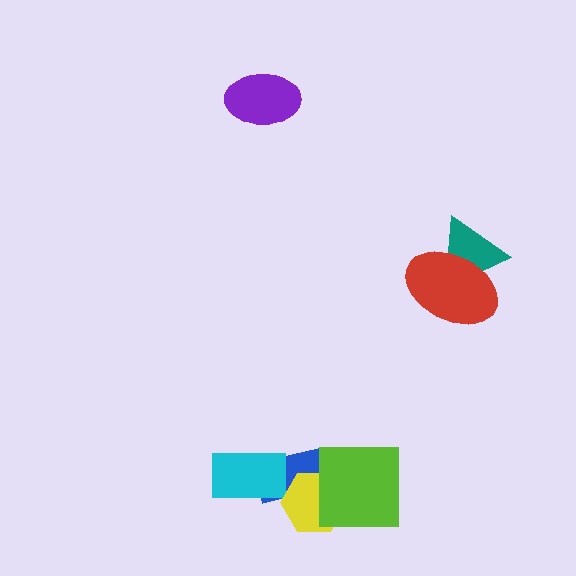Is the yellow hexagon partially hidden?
Yes, it is partially covered by another shape.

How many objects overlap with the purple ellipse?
0 objects overlap with the purple ellipse.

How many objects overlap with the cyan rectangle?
1 object overlaps with the cyan rectangle.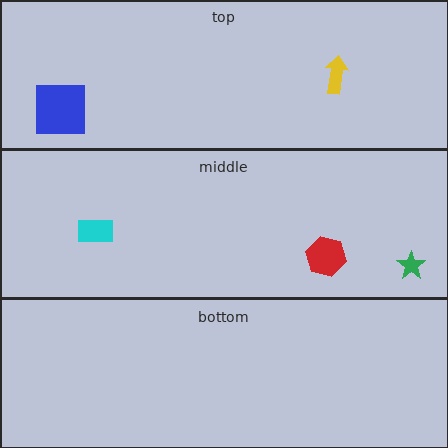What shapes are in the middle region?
The cyan rectangle, the red hexagon, the green star.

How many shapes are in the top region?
2.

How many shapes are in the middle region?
3.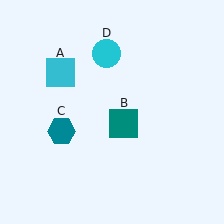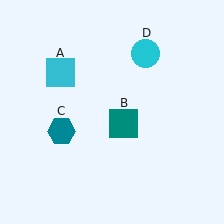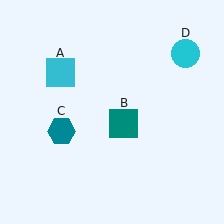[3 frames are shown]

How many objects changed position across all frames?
1 object changed position: cyan circle (object D).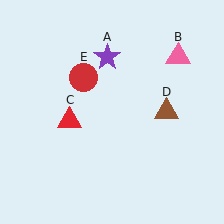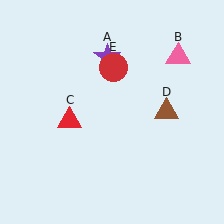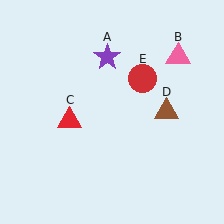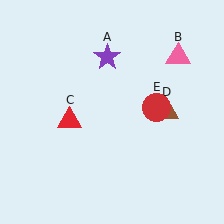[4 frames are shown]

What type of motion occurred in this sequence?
The red circle (object E) rotated clockwise around the center of the scene.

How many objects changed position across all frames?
1 object changed position: red circle (object E).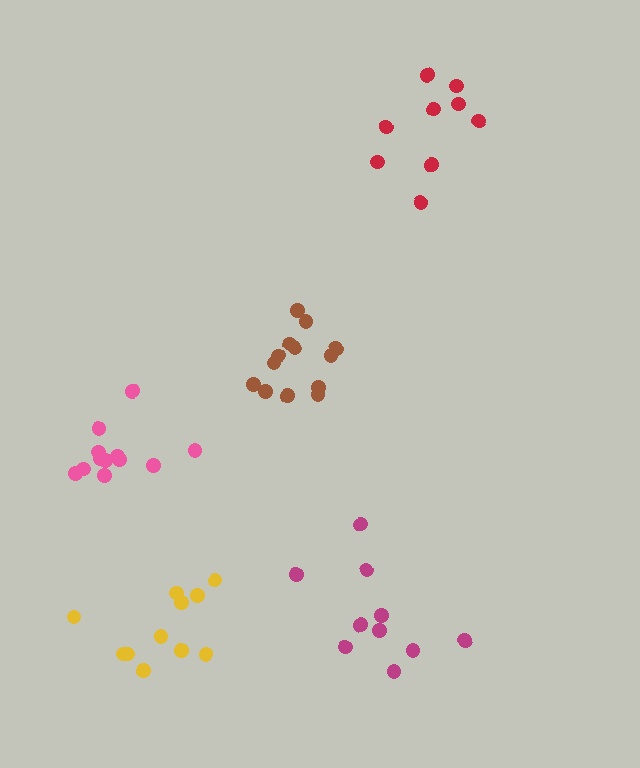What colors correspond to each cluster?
The clusters are colored: brown, pink, red, yellow, magenta.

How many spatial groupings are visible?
There are 5 spatial groupings.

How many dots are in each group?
Group 1: 13 dots, Group 2: 12 dots, Group 3: 9 dots, Group 4: 11 dots, Group 5: 10 dots (55 total).